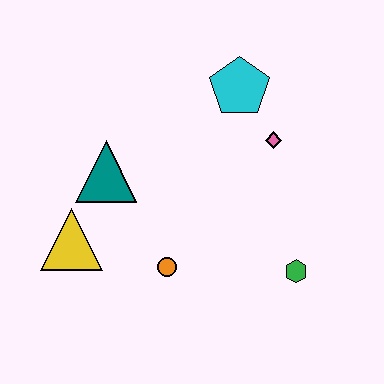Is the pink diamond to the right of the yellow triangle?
Yes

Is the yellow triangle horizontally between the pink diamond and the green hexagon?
No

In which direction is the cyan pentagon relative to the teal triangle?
The cyan pentagon is to the right of the teal triangle.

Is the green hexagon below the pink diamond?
Yes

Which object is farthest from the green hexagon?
The yellow triangle is farthest from the green hexagon.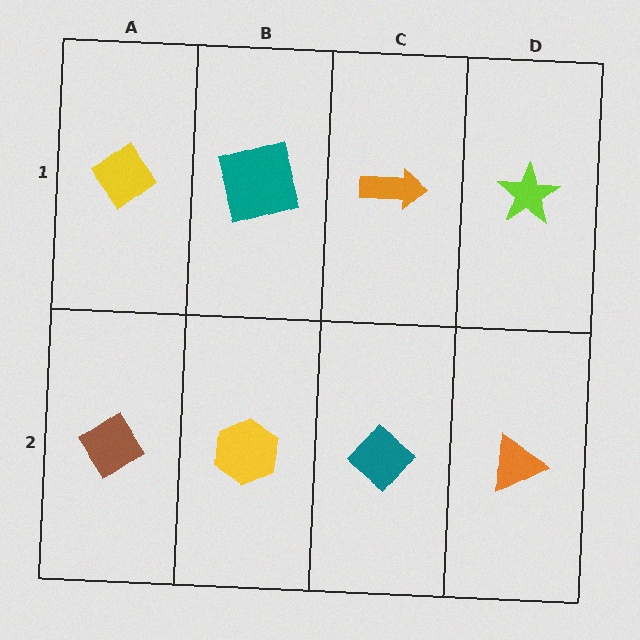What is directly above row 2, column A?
A yellow diamond.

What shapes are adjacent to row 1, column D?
An orange triangle (row 2, column D), an orange arrow (row 1, column C).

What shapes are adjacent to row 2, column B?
A teal square (row 1, column B), a brown diamond (row 2, column A), a teal diamond (row 2, column C).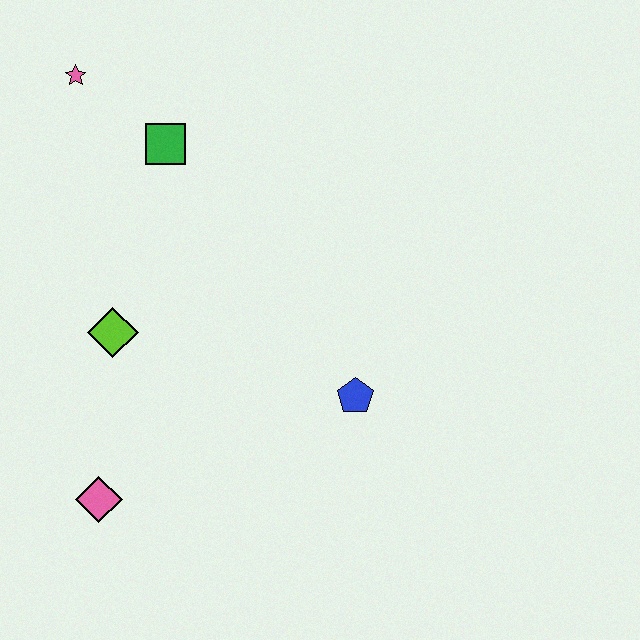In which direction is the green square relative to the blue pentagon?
The green square is above the blue pentagon.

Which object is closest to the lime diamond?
The pink diamond is closest to the lime diamond.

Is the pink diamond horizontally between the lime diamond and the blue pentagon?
No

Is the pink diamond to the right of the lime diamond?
No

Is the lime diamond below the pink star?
Yes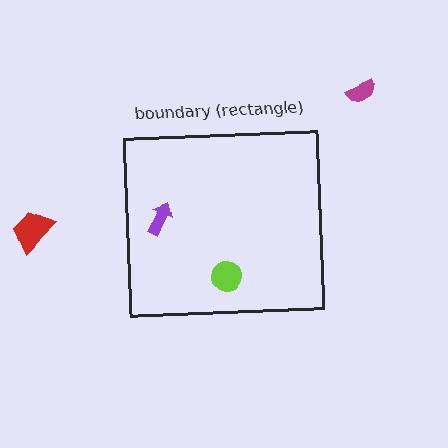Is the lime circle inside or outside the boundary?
Inside.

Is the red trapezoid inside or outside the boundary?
Outside.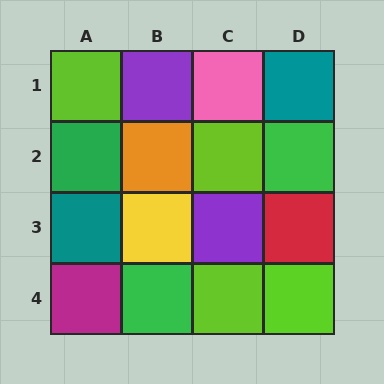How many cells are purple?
2 cells are purple.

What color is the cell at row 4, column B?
Green.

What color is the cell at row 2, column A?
Green.